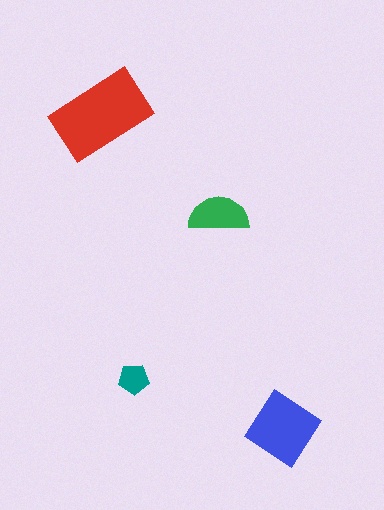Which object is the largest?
The red rectangle.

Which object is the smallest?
The teal pentagon.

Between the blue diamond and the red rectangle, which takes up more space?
The red rectangle.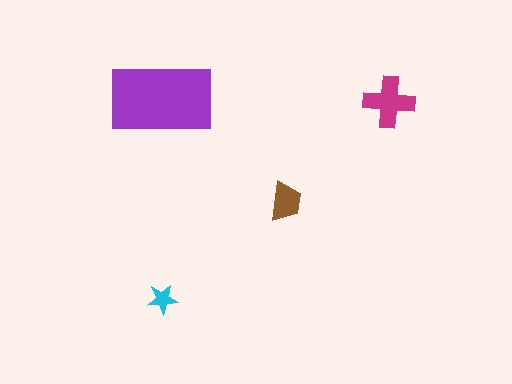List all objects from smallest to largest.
The cyan star, the brown trapezoid, the magenta cross, the purple rectangle.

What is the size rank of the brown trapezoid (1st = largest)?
3rd.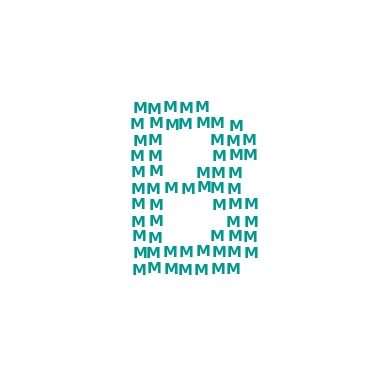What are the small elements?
The small elements are letter M's.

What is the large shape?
The large shape is the letter B.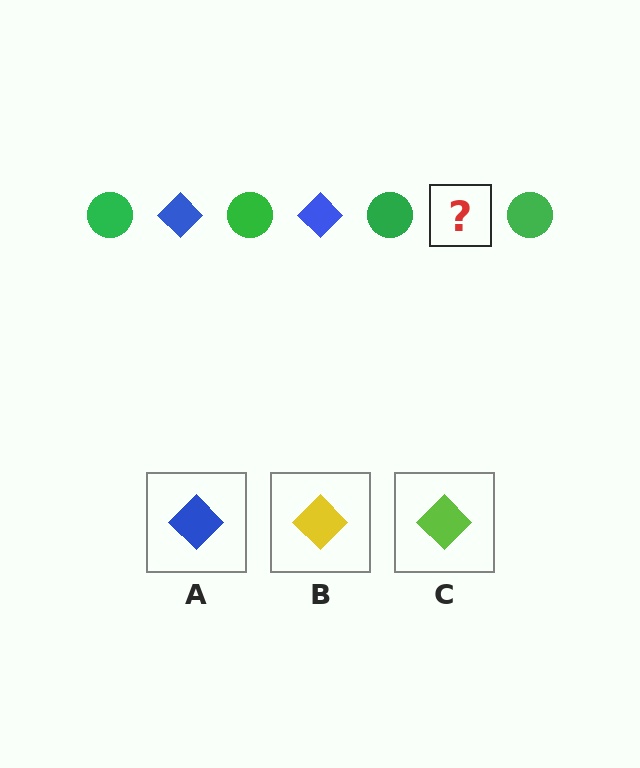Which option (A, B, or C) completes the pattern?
A.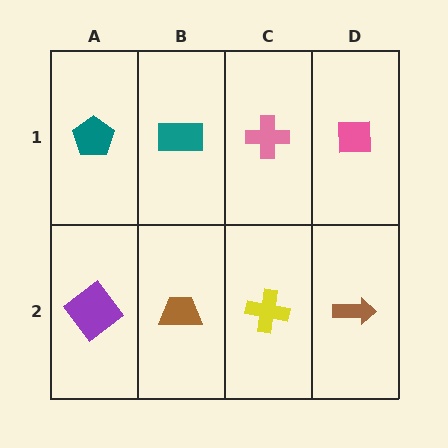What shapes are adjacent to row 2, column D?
A pink square (row 1, column D), a yellow cross (row 2, column C).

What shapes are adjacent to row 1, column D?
A brown arrow (row 2, column D), a pink cross (row 1, column C).